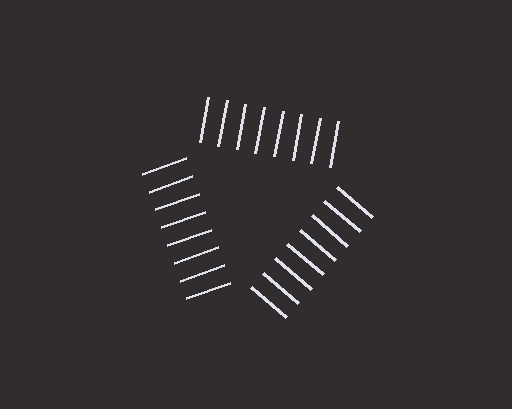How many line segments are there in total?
24 — 8 along each of the 3 edges.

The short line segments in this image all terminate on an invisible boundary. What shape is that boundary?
An illusory triangle — the line segments terminate on its edges but no continuous stroke is drawn.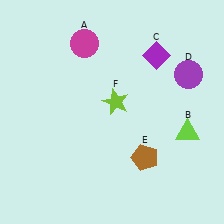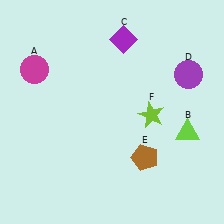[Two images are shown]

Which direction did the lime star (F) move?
The lime star (F) moved right.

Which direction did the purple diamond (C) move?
The purple diamond (C) moved left.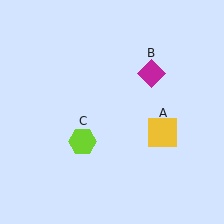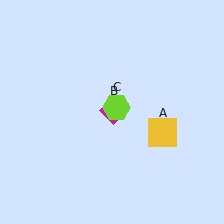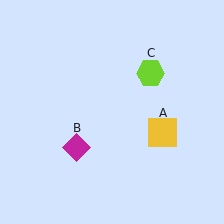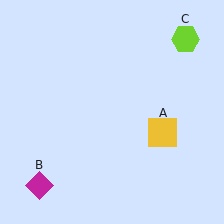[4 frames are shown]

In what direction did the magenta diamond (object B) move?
The magenta diamond (object B) moved down and to the left.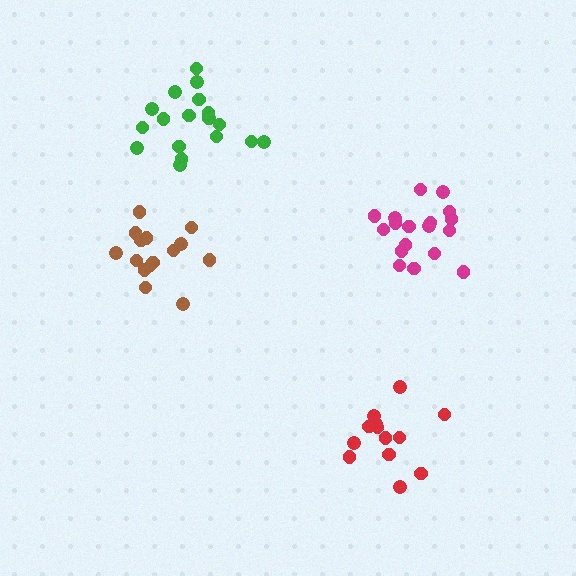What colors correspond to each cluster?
The clusters are colored: brown, magenta, red, green.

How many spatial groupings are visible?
There are 4 spatial groupings.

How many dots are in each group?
Group 1: 15 dots, Group 2: 18 dots, Group 3: 13 dots, Group 4: 18 dots (64 total).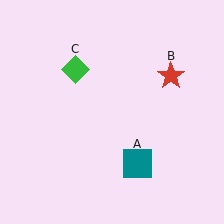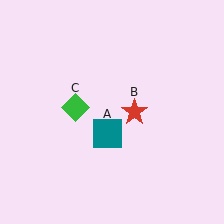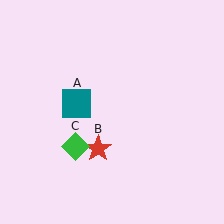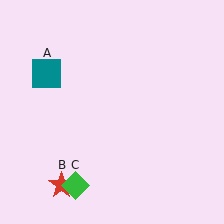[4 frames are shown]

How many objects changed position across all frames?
3 objects changed position: teal square (object A), red star (object B), green diamond (object C).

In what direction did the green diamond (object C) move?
The green diamond (object C) moved down.